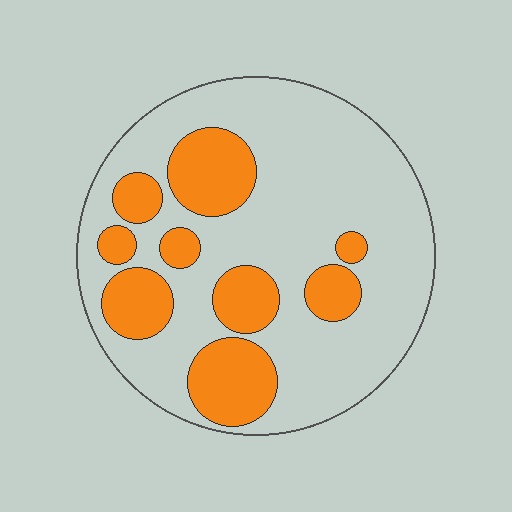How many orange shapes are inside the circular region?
9.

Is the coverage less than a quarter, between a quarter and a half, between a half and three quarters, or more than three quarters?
Between a quarter and a half.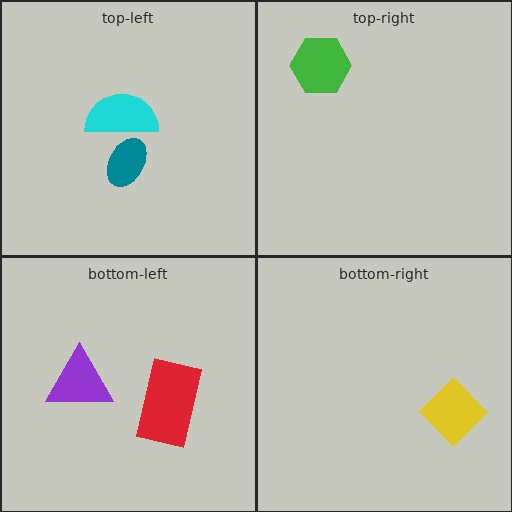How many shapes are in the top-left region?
2.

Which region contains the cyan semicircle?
The top-left region.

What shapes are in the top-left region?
The cyan semicircle, the teal ellipse.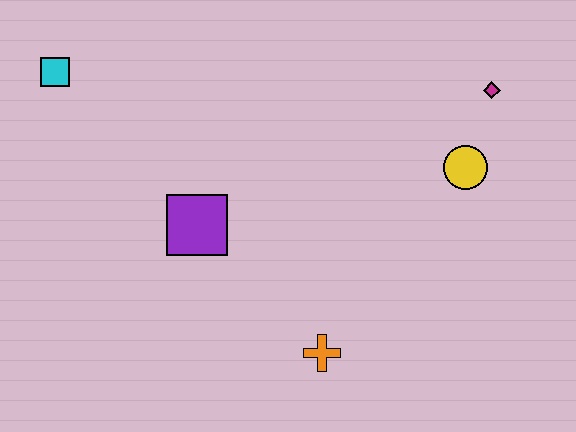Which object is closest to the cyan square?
The purple square is closest to the cyan square.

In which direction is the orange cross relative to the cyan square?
The orange cross is below the cyan square.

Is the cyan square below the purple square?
No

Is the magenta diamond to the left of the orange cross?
No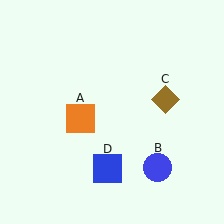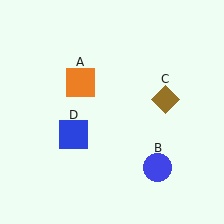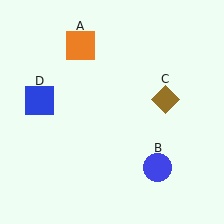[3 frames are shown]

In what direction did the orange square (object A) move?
The orange square (object A) moved up.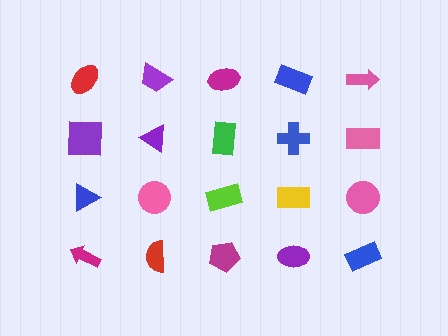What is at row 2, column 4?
A blue cross.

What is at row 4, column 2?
A red semicircle.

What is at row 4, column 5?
A blue rectangle.